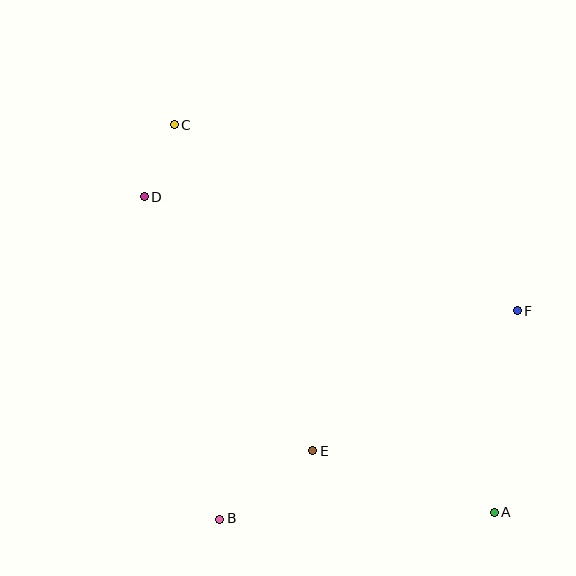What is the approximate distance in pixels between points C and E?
The distance between C and E is approximately 354 pixels.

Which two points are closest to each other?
Points C and D are closest to each other.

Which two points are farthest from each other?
Points A and C are farthest from each other.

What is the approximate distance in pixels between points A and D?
The distance between A and D is approximately 471 pixels.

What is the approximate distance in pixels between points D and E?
The distance between D and E is approximately 304 pixels.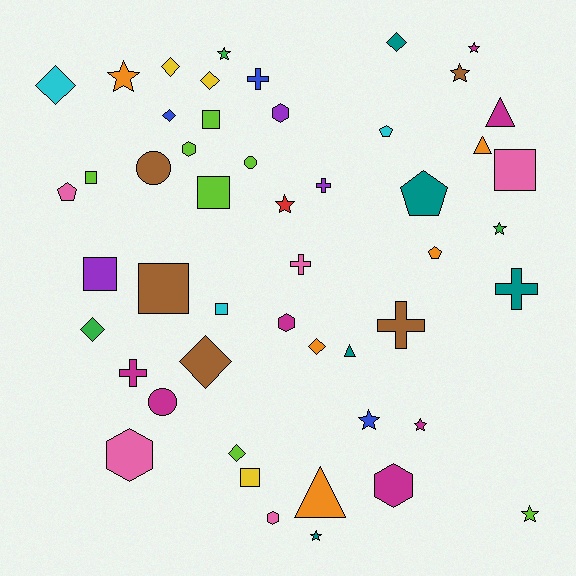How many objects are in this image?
There are 50 objects.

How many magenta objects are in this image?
There are 7 magenta objects.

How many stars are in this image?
There are 10 stars.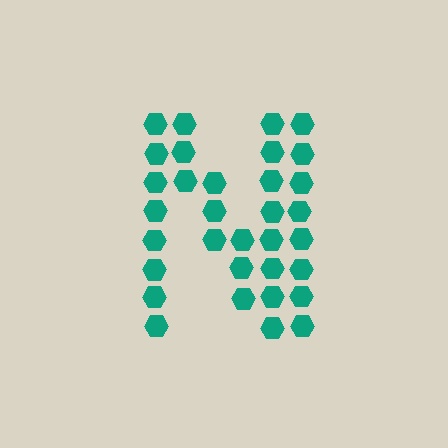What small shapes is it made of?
It is made of small hexagons.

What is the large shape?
The large shape is the letter N.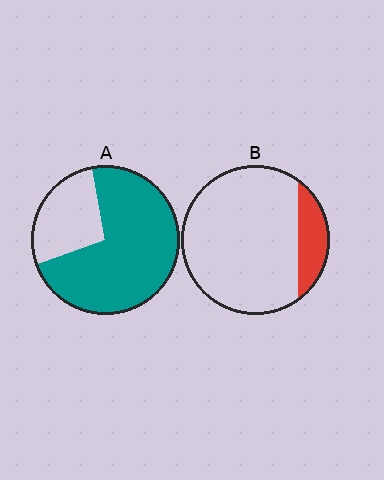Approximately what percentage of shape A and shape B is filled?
A is approximately 75% and B is approximately 15%.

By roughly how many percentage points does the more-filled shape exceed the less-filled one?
By roughly 55 percentage points (A over B).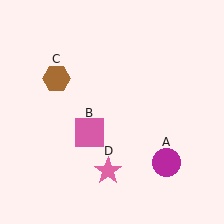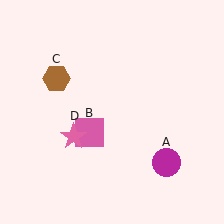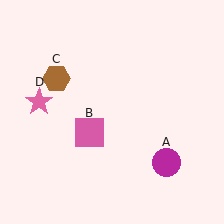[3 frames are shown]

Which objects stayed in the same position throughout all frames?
Magenta circle (object A) and pink square (object B) and brown hexagon (object C) remained stationary.